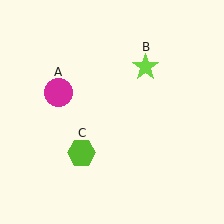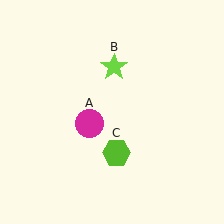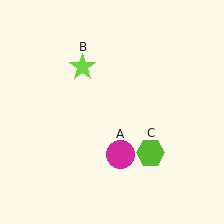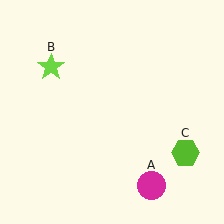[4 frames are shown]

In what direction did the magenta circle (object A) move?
The magenta circle (object A) moved down and to the right.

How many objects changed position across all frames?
3 objects changed position: magenta circle (object A), lime star (object B), lime hexagon (object C).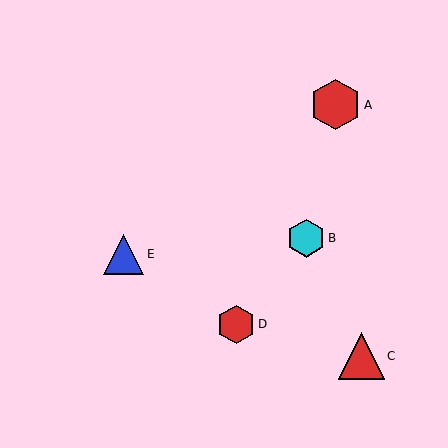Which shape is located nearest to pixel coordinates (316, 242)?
The cyan hexagon (labeled B) at (306, 238) is nearest to that location.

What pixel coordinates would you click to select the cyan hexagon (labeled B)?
Click at (306, 238) to select the cyan hexagon B.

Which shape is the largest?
The red hexagon (labeled A) is the largest.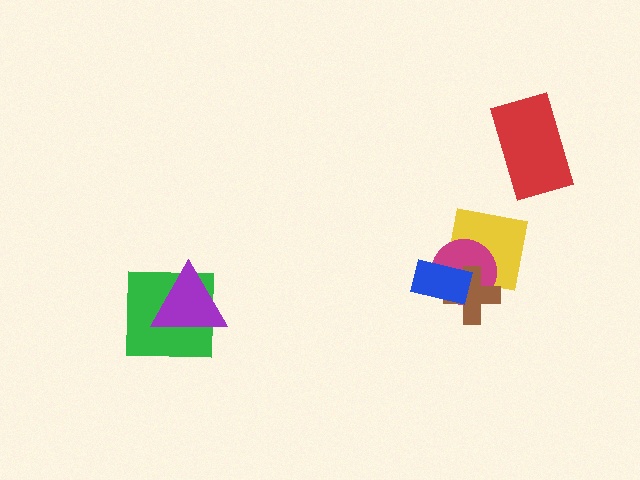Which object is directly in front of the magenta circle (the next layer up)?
The brown cross is directly in front of the magenta circle.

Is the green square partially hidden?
Yes, it is partially covered by another shape.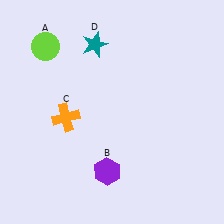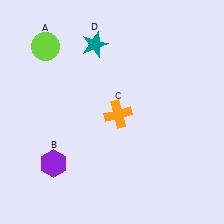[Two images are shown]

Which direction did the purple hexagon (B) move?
The purple hexagon (B) moved left.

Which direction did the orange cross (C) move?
The orange cross (C) moved right.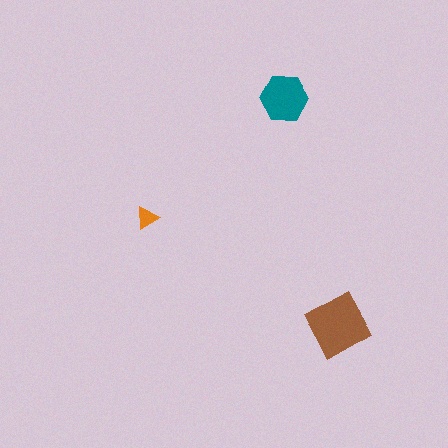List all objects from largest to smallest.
The brown diamond, the teal hexagon, the orange triangle.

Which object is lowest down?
The brown diamond is bottommost.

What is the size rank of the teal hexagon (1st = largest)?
2nd.